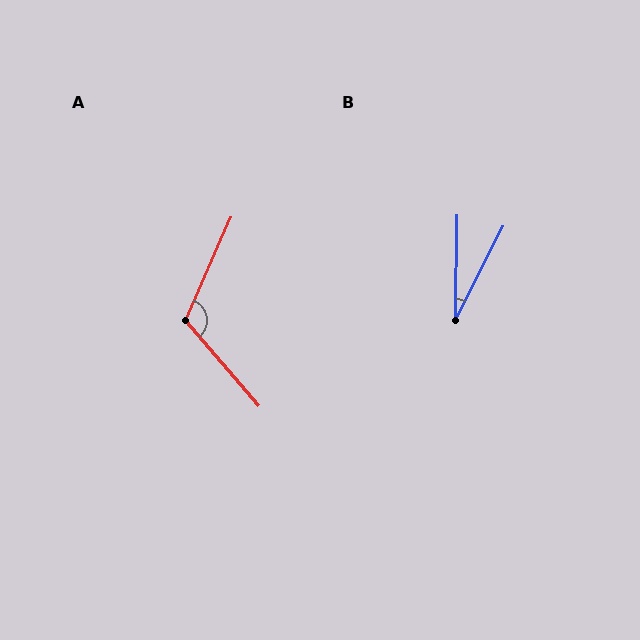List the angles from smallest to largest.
B (26°), A (116°).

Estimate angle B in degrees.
Approximately 26 degrees.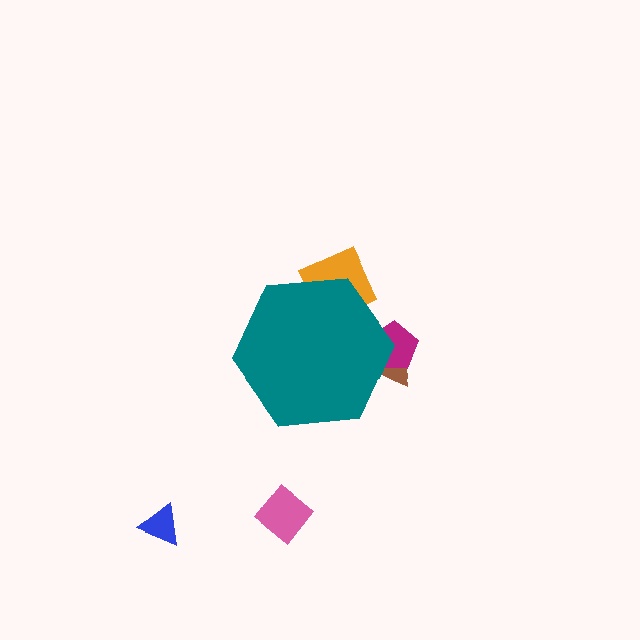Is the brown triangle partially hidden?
Yes, the brown triangle is partially hidden behind the teal hexagon.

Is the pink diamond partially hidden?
No, the pink diamond is fully visible.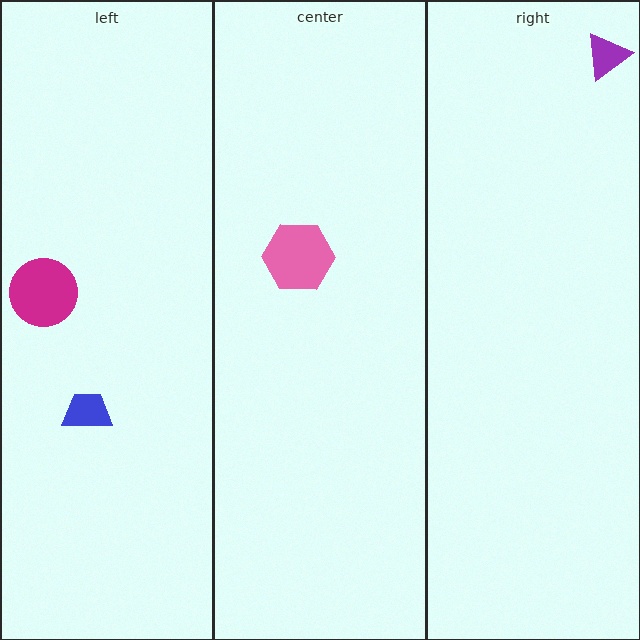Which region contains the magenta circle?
The left region.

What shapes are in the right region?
The purple triangle.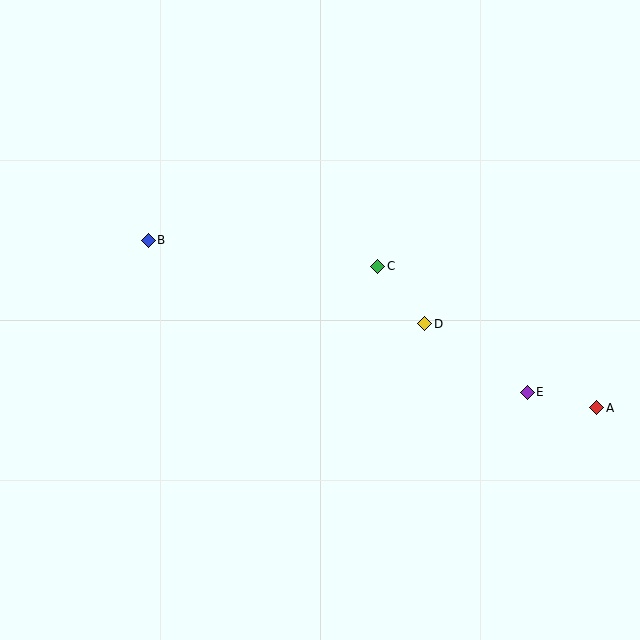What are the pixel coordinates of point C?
Point C is at (378, 266).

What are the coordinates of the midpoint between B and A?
The midpoint between B and A is at (373, 324).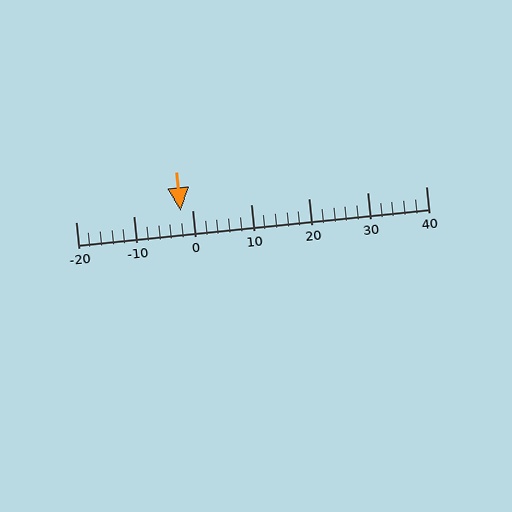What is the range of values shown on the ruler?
The ruler shows values from -20 to 40.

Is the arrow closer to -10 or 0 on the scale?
The arrow is closer to 0.